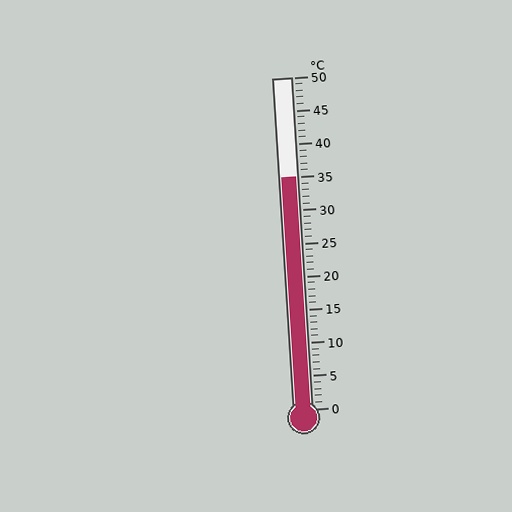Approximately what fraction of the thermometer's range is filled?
The thermometer is filled to approximately 70% of its range.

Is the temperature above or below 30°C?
The temperature is above 30°C.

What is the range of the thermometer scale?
The thermometer scale ranges from 0°C to 50°C.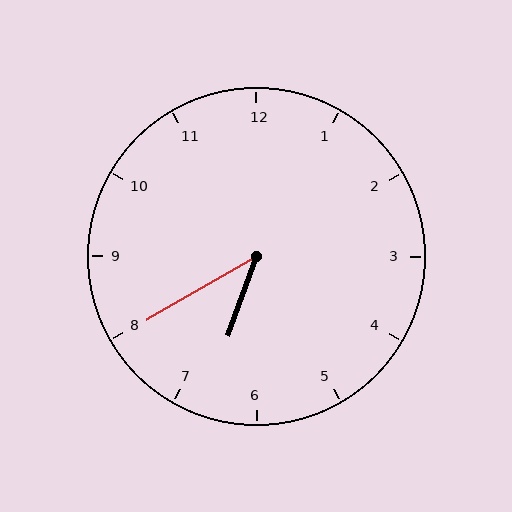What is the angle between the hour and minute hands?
Approximately 40 degrees.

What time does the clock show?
6:40.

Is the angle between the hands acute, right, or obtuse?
It is acute.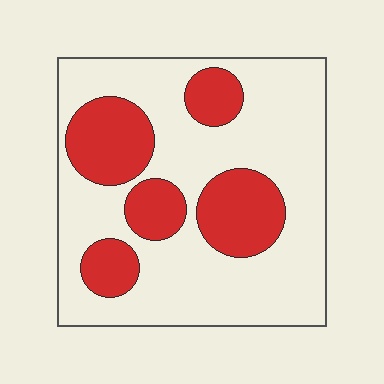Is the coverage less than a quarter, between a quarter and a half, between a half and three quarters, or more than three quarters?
Between a quarter and a half.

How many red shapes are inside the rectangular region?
5.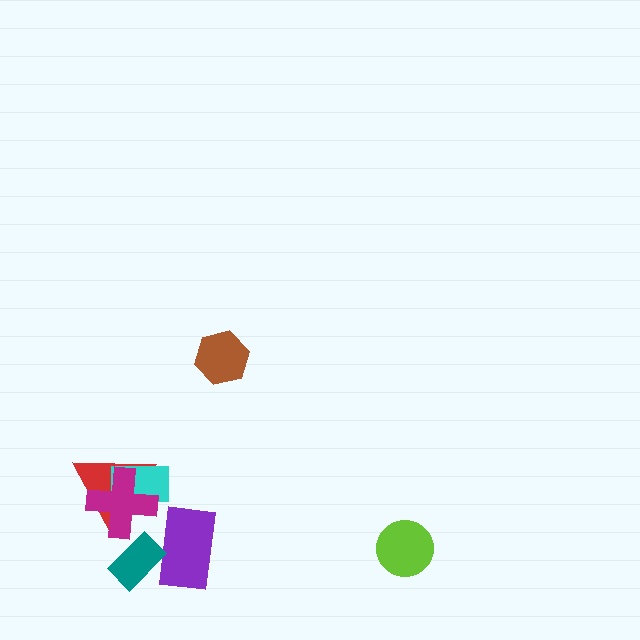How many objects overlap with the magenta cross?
2 objects overlap with the magenta cross.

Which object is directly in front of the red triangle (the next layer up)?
The cyan rectangle is directly in front of the red triangle.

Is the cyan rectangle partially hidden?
Yes, it is partially covered by another shape.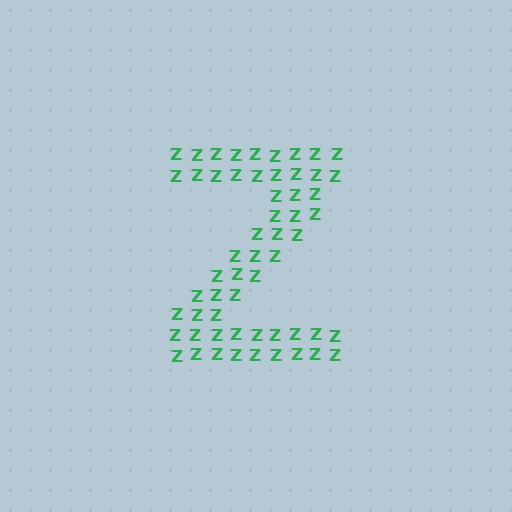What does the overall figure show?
The overall figure shows the letter Z.